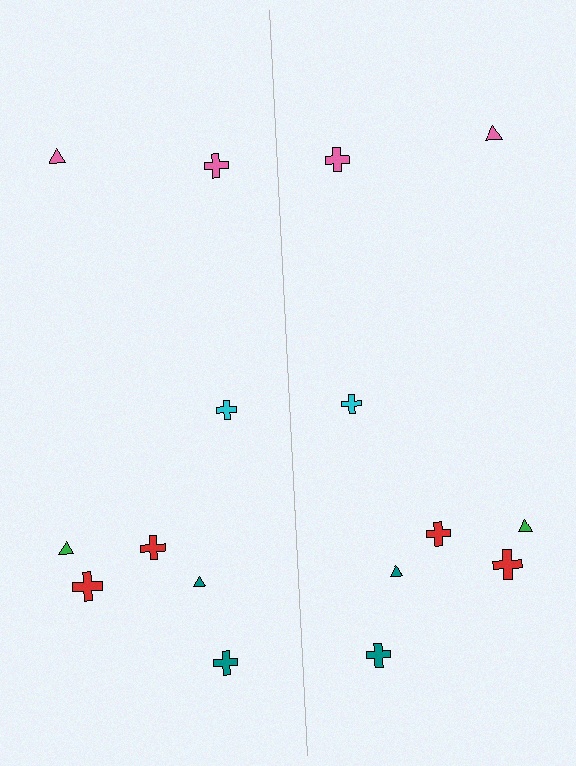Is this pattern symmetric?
Yes, this pattern has bilateral (reflection) symmetry.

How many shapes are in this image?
There are 16 shapes in this image.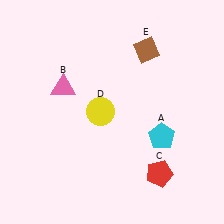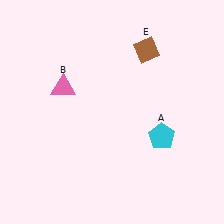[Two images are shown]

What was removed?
The yellow circle (D), the red pentagon (C) were removed in Image 2.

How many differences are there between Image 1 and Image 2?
There are 2 differences between the two images.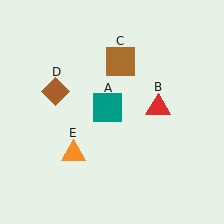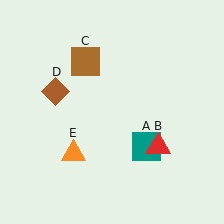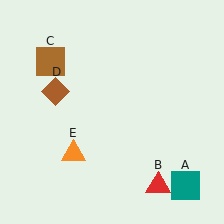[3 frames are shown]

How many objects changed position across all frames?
3 objects changed position: teal square (object A), red triangle (object B), brown square (object C).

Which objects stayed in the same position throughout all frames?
Brown diamond (object D) and orange triangle (object E) remained stationary.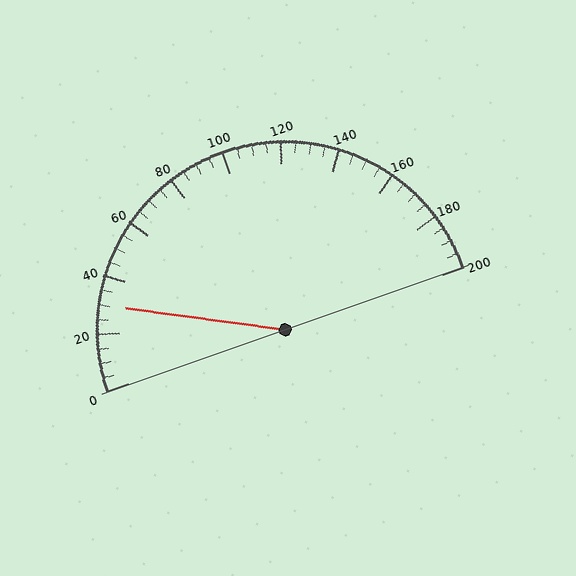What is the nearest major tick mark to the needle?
The nearest major tick mark is 40.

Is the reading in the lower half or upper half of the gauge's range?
The reading is in the lower half of the range (0 to 200).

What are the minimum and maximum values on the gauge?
The gauge ranges from 0 to 200.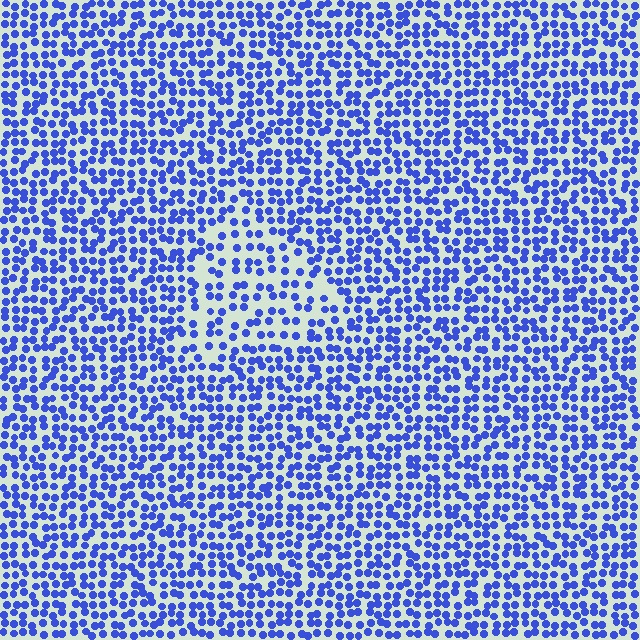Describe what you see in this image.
The image contains small blue elements arranged at two different densities. A triangle-shaped region is visible where the elements are less densely packed than the surrounding area.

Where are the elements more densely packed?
The elements are more densely packed outside the triangle boundary.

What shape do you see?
I see a triangle.